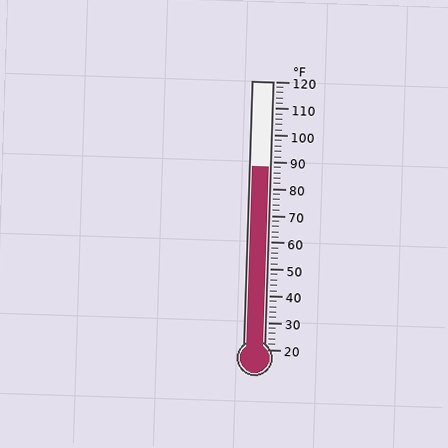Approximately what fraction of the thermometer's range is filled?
The thermometer is filled to approximately 70% of its range.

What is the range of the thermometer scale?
The thermometer scale ranges from 20°F to 120°F.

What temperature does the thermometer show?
The thermometer shows approximately 88°F.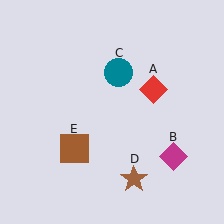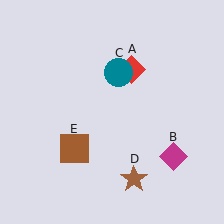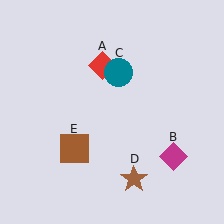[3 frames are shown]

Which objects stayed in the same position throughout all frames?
Magenta diamond (object B) and teal circle (object C) and brown star (object D) and brown square (object E) remained stationary.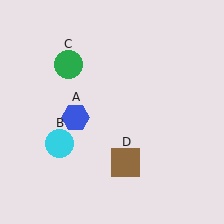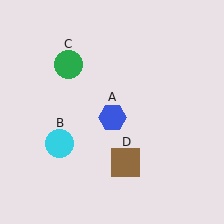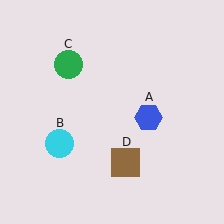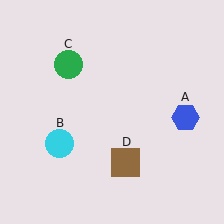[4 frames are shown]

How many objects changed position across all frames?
1 object changed position: blue hexagon (object A).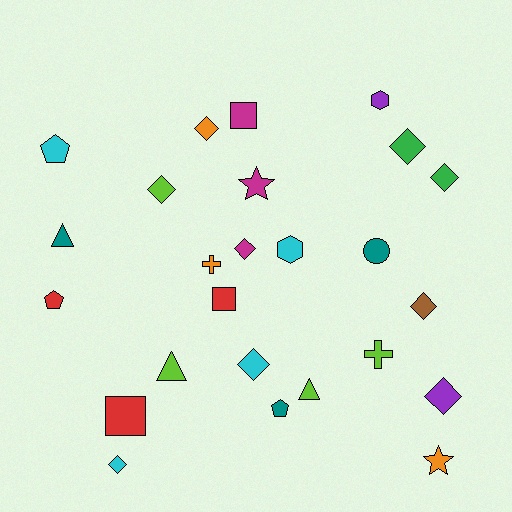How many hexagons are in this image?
There are 2 hexagons.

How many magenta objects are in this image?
There are 3 magenta objects.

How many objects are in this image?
There are 25 objects.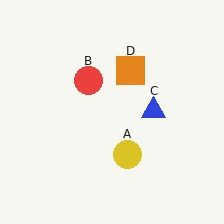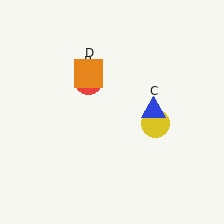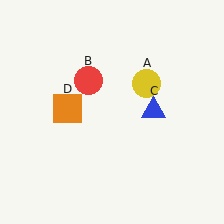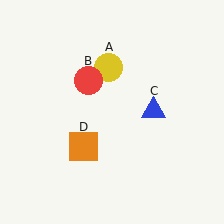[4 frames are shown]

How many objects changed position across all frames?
2 objects changed position: yellow circle (object A), orange square (object D).